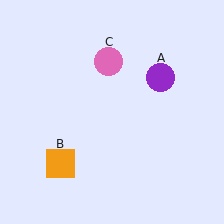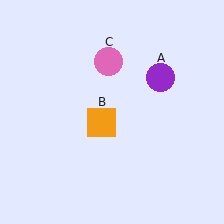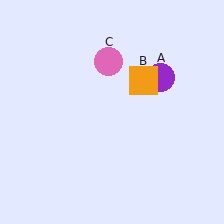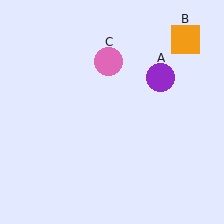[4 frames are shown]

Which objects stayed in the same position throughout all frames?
Purple circle (object A) and pink circle (object C) remained stationary.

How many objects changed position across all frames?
1 object changed position: orange square (object B).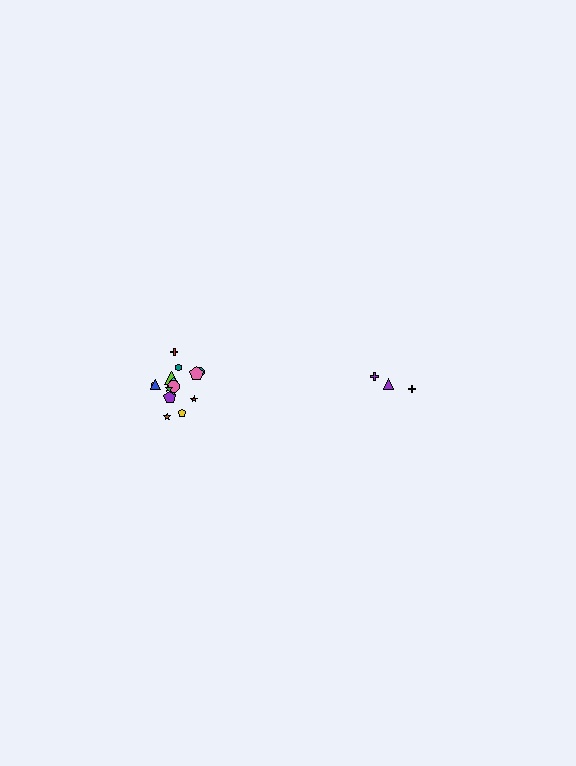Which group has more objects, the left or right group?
The left group.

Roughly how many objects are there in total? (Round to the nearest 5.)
Roughly 20 objects in total.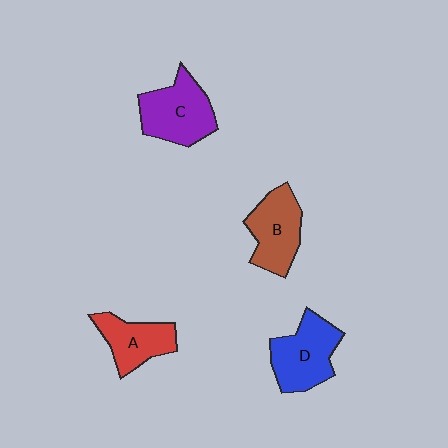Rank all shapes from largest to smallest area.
From largest to smallest: C (purple), D (blue), B (brown), A (red).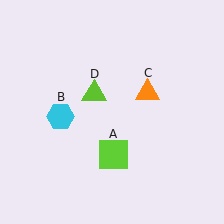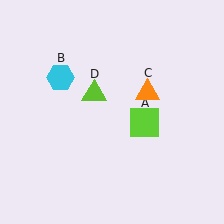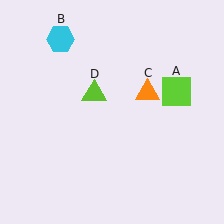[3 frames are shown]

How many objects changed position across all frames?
2 objects changed position: lime square (object A), cyan hexagon (object B).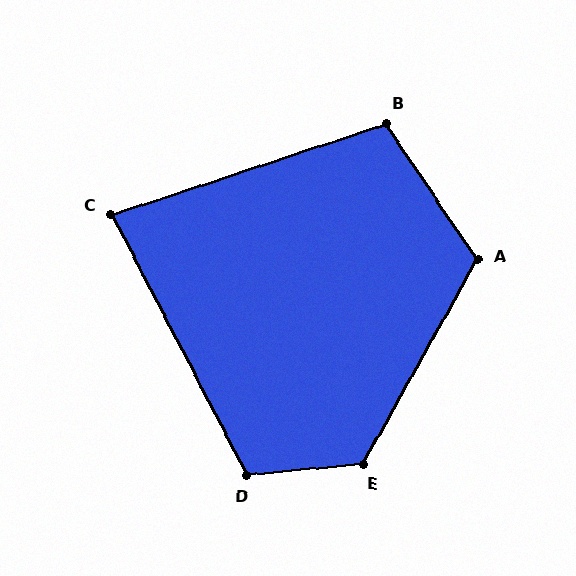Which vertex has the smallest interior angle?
C, at approximately 81 degrees.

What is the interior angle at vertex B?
Approximately 105 degrees (obtuse).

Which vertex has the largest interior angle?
E, at approximately 125 degrees.